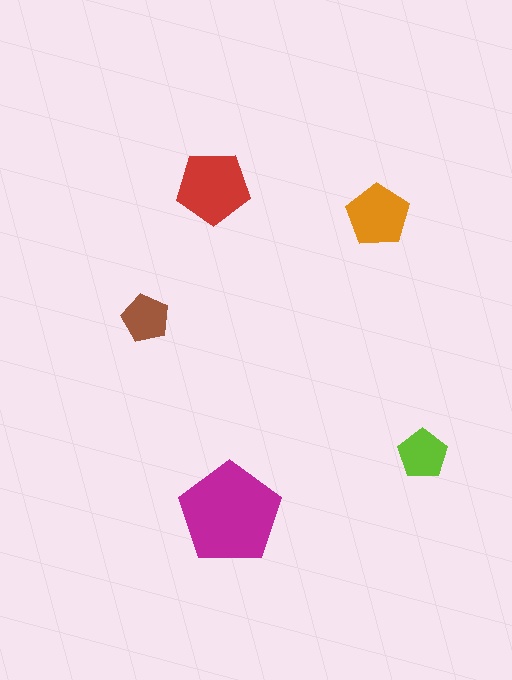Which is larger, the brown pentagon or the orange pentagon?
The orange one.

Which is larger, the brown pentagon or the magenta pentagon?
The magenta one.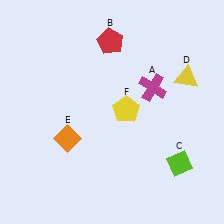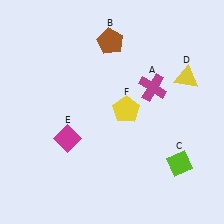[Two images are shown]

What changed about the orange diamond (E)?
In Image 1, E is orange. In Image 2, it changed to magenta.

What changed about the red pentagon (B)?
In Image 1, B is red. In Image 2, it changed to brown.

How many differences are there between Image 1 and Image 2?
There are 2 differences between the two images.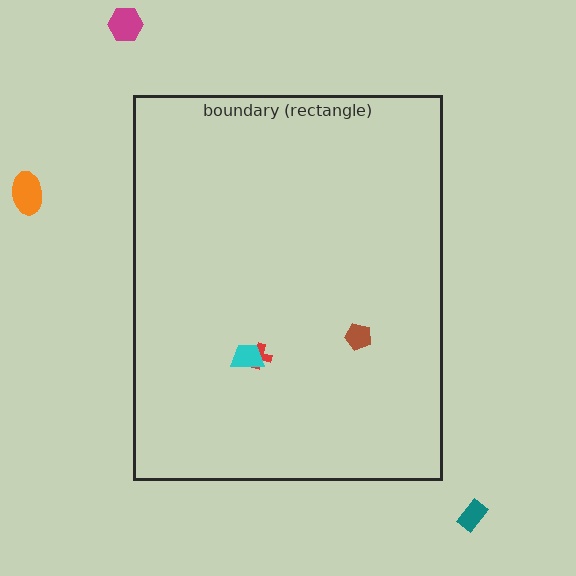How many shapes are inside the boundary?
3 inside, 3 outside.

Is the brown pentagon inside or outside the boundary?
Inside.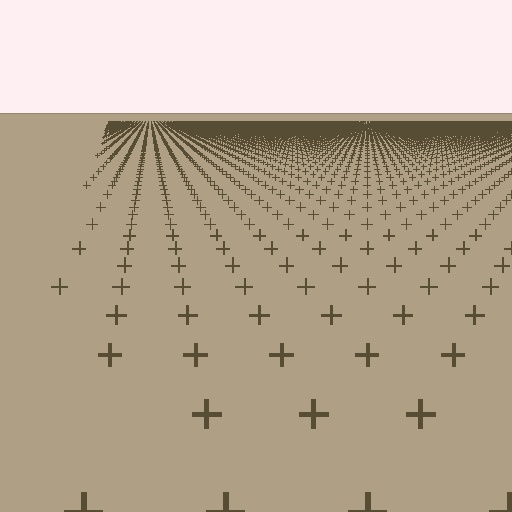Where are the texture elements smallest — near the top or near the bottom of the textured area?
Near the top.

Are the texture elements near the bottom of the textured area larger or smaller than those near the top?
Larger. Near the bottom, elements are closer to the viewer and appear at a bigger on-screen size.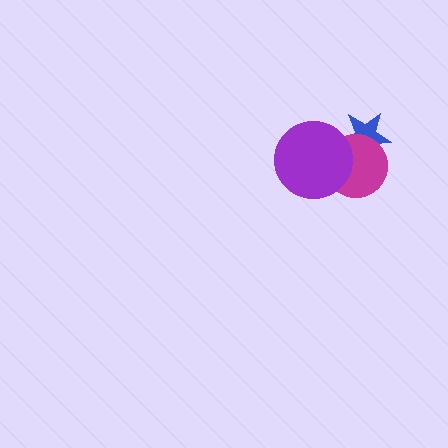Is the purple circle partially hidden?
No, no other shape covers it.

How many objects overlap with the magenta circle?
2 objects overlap with the magenta circle.